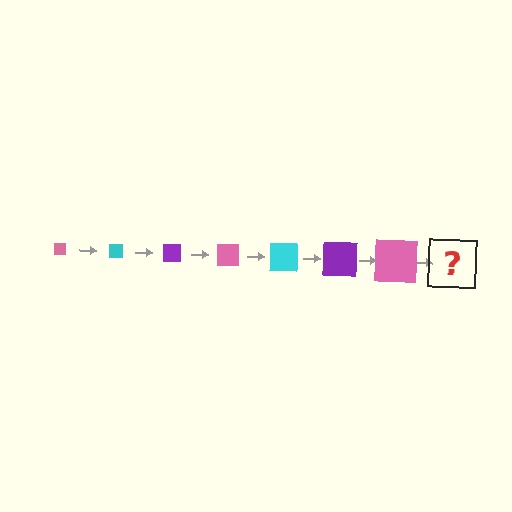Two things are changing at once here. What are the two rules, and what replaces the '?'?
The two rules are that the square grows larger each step and the color cycles through pink, cyan, and purple. The '?' should be a cyan square, larger than the previous one.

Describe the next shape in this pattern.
It should be a cyan square, larger than the previous one.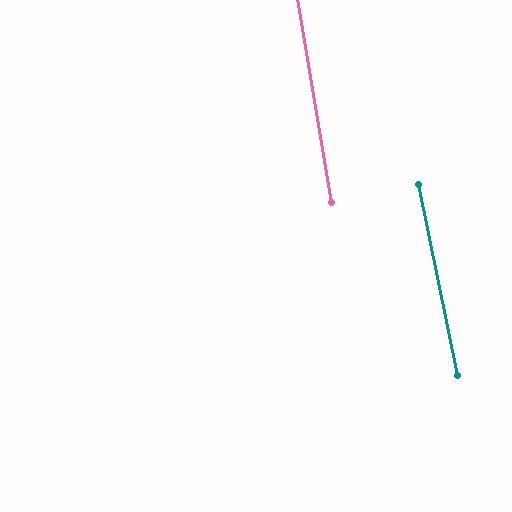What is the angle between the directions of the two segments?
Approximately 2 degrees.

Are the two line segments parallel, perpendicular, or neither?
Parallel — their directions differ by only 1.9°.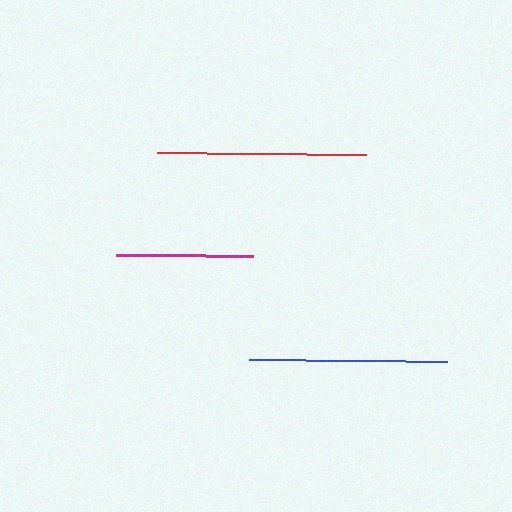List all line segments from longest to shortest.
From longest to shortest: red, blue, magenta.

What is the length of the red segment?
The red segment is approximately 209 pixels long.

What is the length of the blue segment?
The blue segment is approximately 198 pixels long.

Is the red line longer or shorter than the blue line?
The red line is longer than the blue line.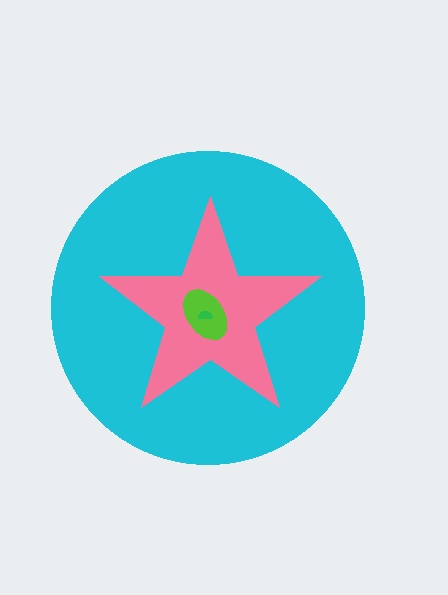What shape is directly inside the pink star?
The lime ellipse.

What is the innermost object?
The green semicircle.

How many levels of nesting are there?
4.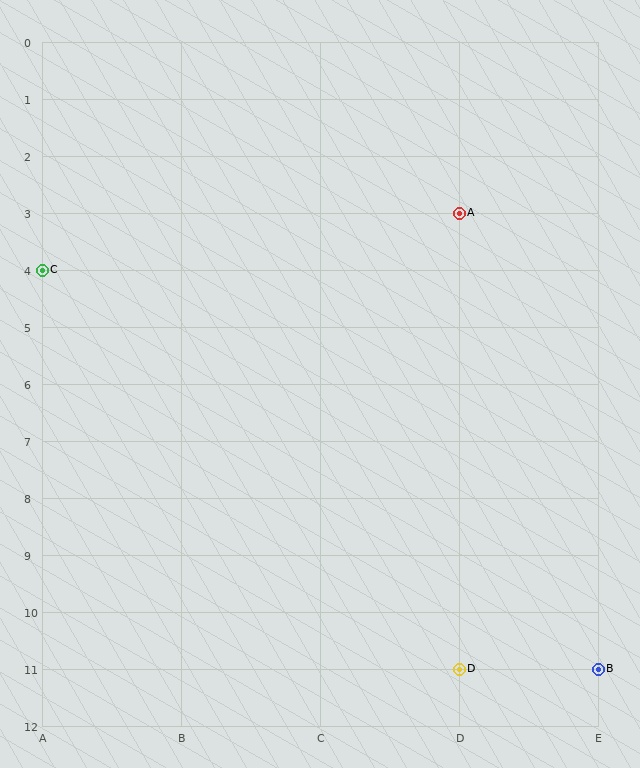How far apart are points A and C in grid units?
Points A and C are 3 columns and 1 row apart (about 3.2 grid units diagonally).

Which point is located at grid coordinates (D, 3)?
Point A is at (D, 3).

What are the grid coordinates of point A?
Point A is at grid coordinates (D, 3).